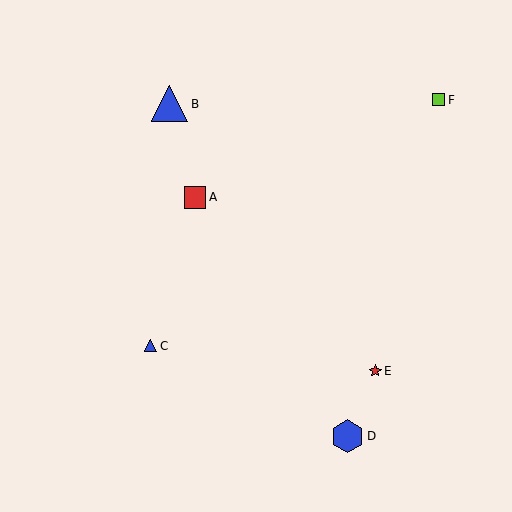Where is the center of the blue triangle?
The center of the blue triangle is at (170, 104).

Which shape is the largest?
The blue triangle (labeled B) is the largest.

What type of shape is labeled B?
Shape B is a blue triangle.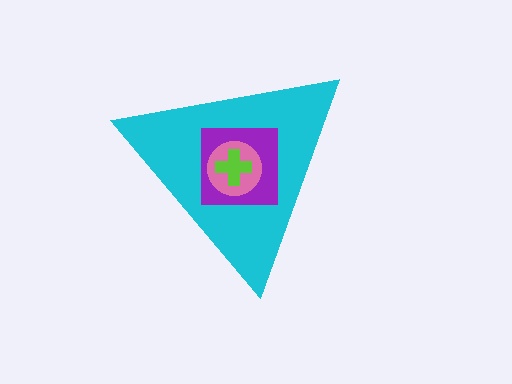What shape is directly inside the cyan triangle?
The purple square.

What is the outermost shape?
The cyan triangle.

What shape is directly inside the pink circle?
The lime cross.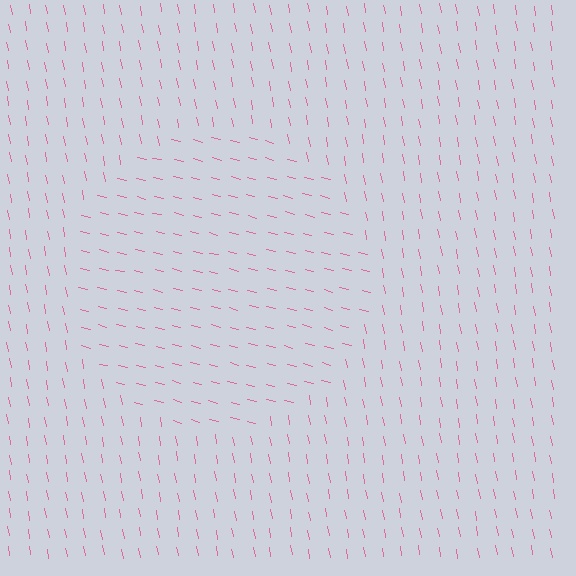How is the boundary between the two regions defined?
The boundary is defined purely by a change in line orientation (approximately 66 degrees difference). All lines are the same color and thickness.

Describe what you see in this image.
The image is filled with small pink line segments. A circle region in the image has lines oriented differently from the surrounding lines, creating a visible texture boundary.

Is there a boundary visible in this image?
Yes, there is a texture boundary formed by a change in line orientation.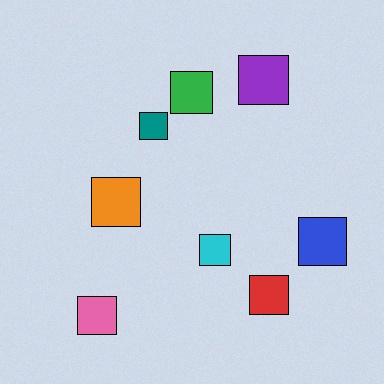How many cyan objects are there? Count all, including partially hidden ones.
There is 1 cyan object.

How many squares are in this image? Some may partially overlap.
There are 8 squares.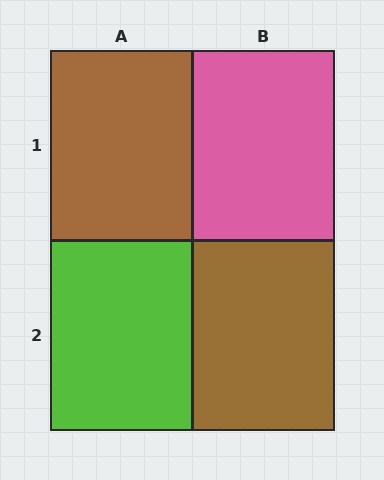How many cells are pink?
1 cell is pink.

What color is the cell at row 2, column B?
Brown.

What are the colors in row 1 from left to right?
Brown, pink.